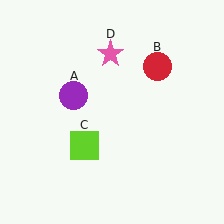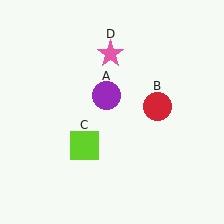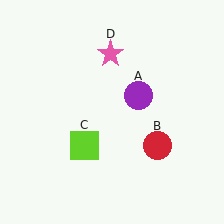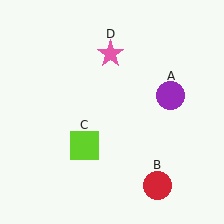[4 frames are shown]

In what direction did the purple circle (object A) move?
The purple circle (object A) moved right.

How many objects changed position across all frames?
2 objects changed position: purple circle (object A), red circle (object B).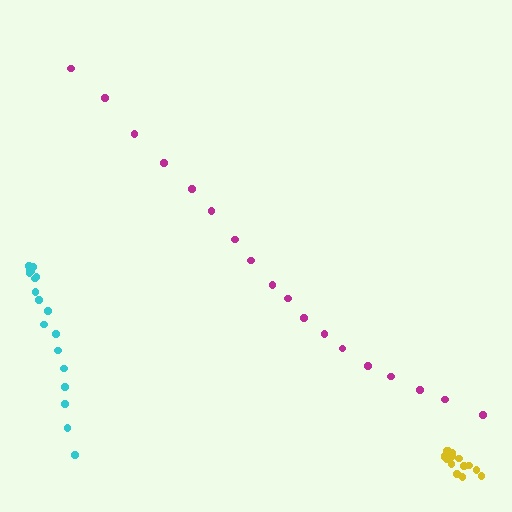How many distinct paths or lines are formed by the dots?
There are 3 distinct paths.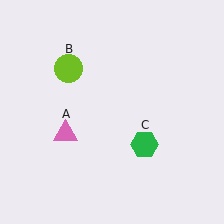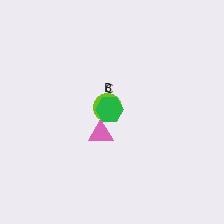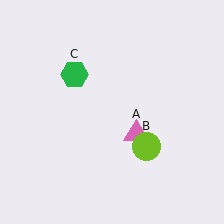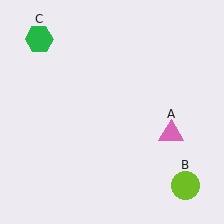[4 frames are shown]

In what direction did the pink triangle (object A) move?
The pink triangle (object A) moved right.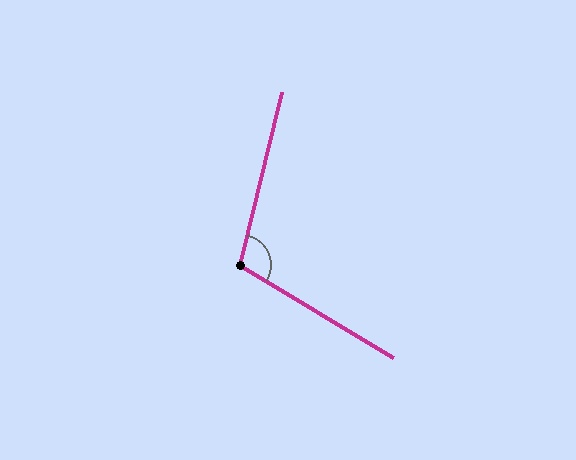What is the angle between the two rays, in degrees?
Approximately 108 degrees.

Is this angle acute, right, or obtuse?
It is obtuse.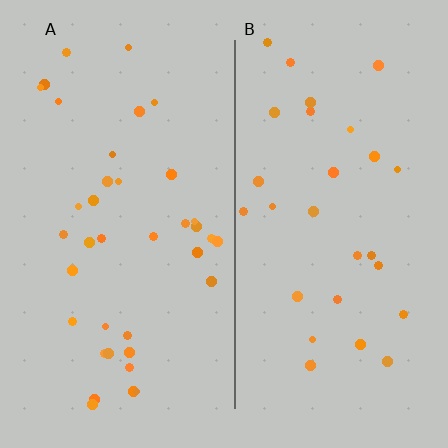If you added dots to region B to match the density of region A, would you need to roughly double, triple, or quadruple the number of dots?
Approximately double.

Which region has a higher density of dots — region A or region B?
A (the left).